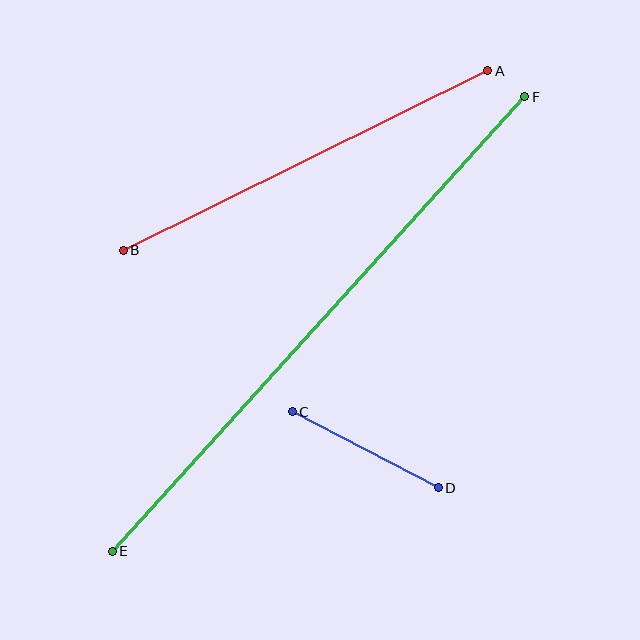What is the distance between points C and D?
The distance is approximately 165 pixels.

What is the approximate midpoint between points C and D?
The midpoint is at approximately (365, 450) pixels.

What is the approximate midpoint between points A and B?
The midpoint is at approximately (305, 161) pixels.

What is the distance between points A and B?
The distance is approximately 406 pixels.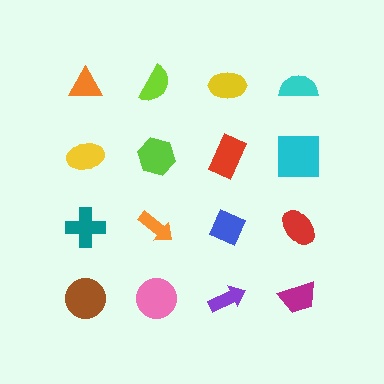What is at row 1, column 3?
A yellow ellipse.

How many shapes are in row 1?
4 shapes.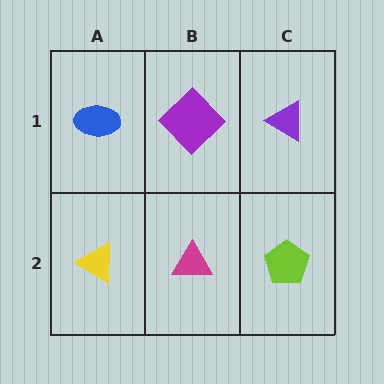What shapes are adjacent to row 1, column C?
A lime pentagon (row 2, column C), a purple diamond (row 1, column B).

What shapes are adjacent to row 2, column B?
A purple diamond (row 1, column B), a yellow triangle (row 2, column A), a lime pentagon (row 2, column C).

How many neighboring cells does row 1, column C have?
2.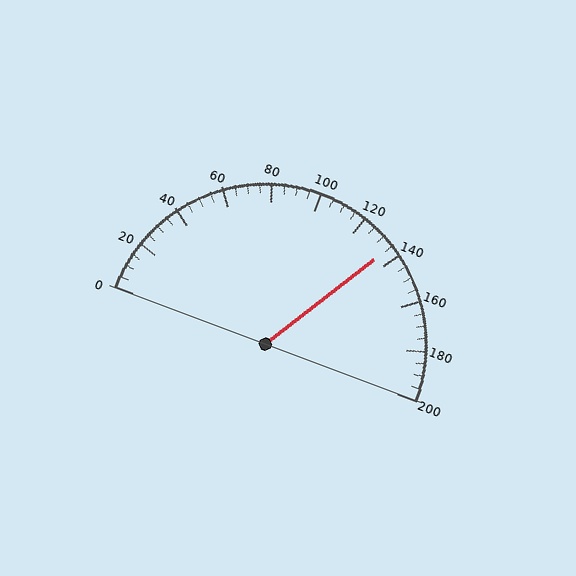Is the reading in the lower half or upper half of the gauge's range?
The reading is in the upper half of the range (0 to 200).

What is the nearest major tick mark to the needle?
The nearest major tick mark is 140.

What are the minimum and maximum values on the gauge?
The gauge ranges from 0 to 200.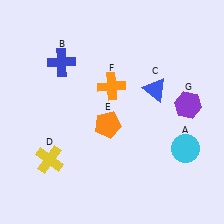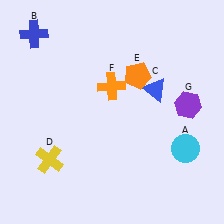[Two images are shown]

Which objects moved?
The objects that moved are: the blue cross (B), the orange pentagon (E).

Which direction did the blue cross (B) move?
The blue cross (B) moved up.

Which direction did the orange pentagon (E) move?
The orange pentagon (E) moved up.